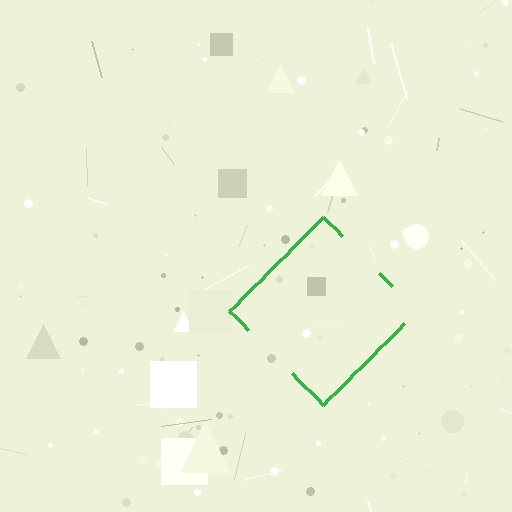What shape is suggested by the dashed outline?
The dashed outline suggests a diamond.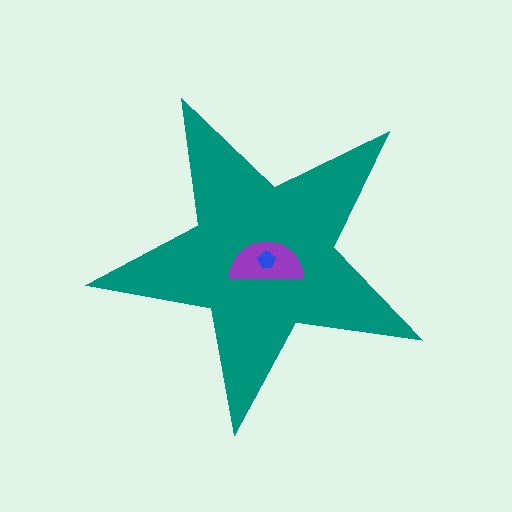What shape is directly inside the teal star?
The purple semicircle.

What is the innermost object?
The blue pentagon.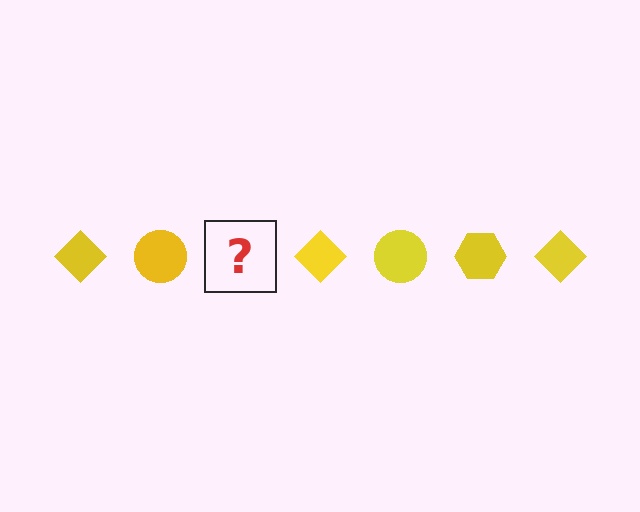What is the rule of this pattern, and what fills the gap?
The rule is that the pattern cycles through diamond, circle, hexagon shapes in yellow. The gap should be filled with a yellow hexagon.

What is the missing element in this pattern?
The missing element is a yellow hexagon.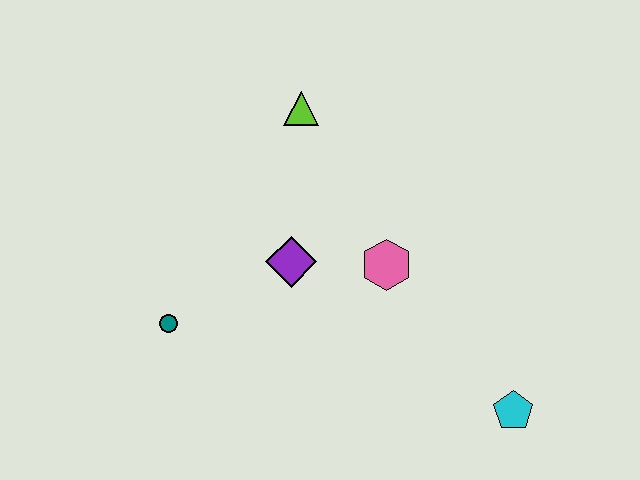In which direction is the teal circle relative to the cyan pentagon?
The teal circle is to the left of the cyan pentagon.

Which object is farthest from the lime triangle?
The cyan pentagon is farthest from the lime triangle.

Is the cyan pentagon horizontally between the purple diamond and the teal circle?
No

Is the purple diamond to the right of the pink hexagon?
No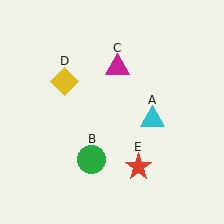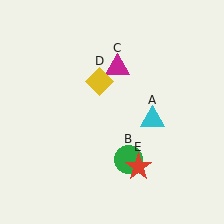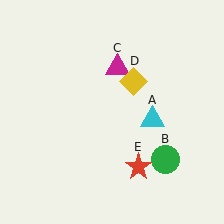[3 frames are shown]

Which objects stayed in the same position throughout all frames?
Cyan triangle (object A) and magenta triangle (object C) and red star (object E) remained stationary.